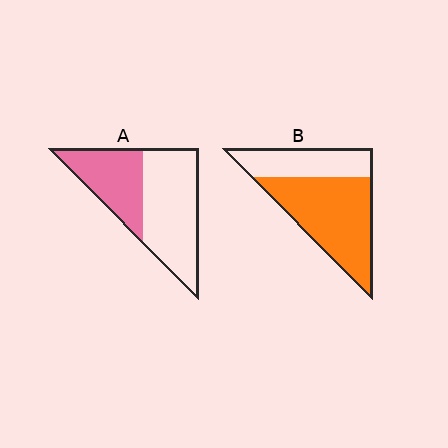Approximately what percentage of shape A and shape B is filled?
A is approximately 40% and B is approximately 65%.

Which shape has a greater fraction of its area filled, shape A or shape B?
Shape B.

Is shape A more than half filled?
No.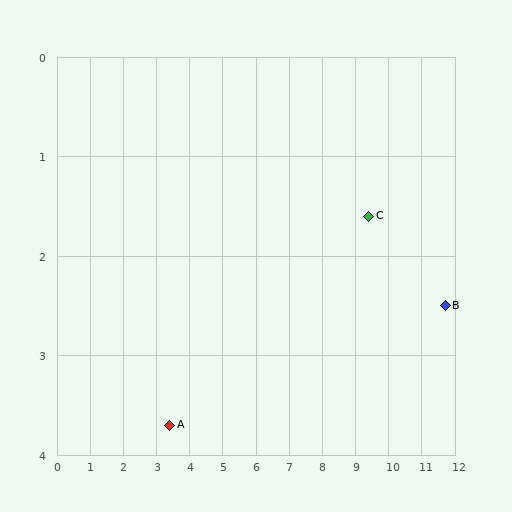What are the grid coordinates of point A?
Point A is at approximately (3.4, 3.7).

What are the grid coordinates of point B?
Point B is at approximately (11.7, 2.5).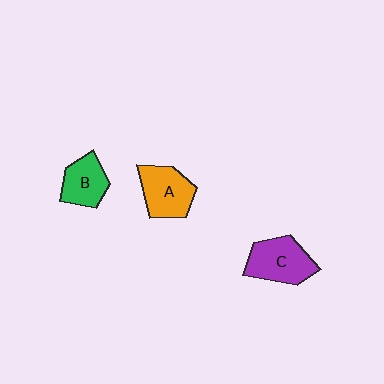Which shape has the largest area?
Shape C (purple).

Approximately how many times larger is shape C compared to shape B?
Approximately 1.3 times.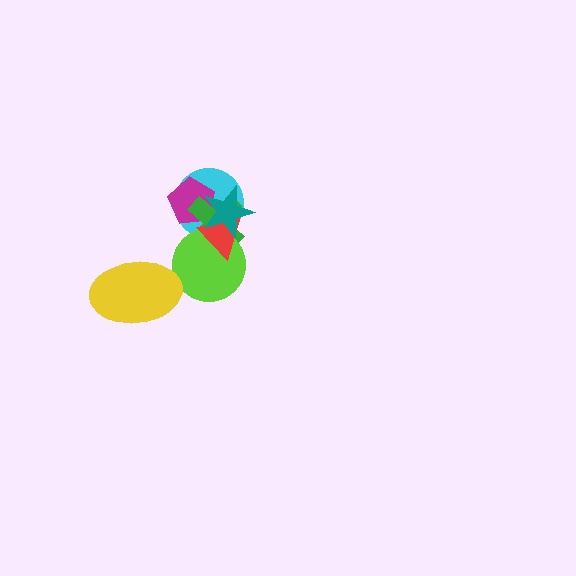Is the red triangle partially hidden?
Yes, it is partially covered by another shape.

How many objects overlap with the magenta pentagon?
4 objects overlap with the magenta pentagon.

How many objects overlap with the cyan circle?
5 objects overlap with the cyan circle.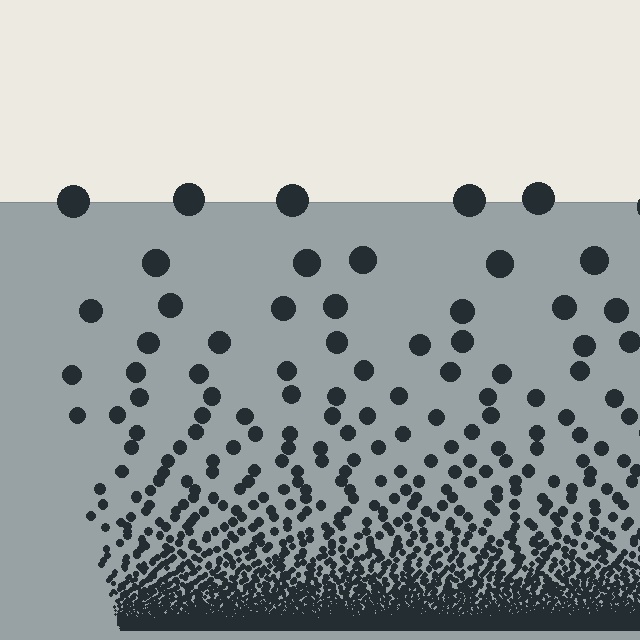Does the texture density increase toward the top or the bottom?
Density increases toward the bottom.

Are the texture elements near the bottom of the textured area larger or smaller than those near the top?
Smaller. The gradient is inverted — elements near the bottom are smaller and denser.